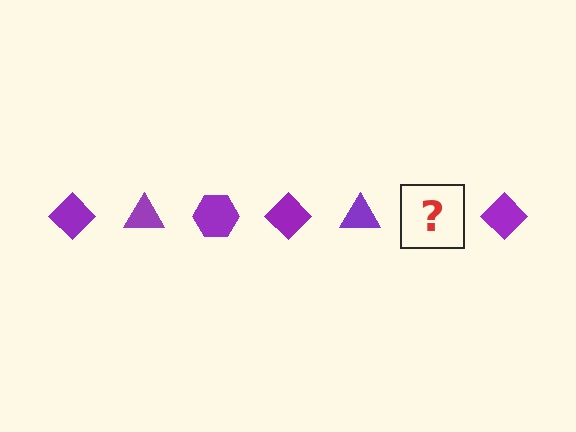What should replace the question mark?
The question mark should be replaced with a purple hexagon.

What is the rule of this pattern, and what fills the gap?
The rule is that the pattern cycles through diamond, triangle, hexagon shapes in purple. The gap should be filled with a purple hexagon.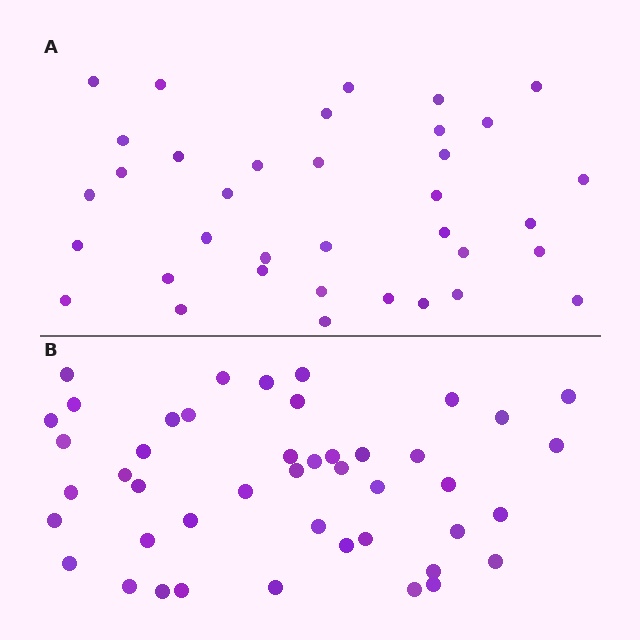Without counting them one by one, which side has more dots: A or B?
Region B (the bottom region) has more dots.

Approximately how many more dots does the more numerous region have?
Region B has roughly 8 or so more dots than region A.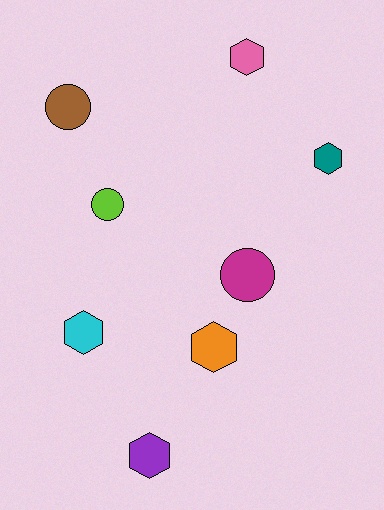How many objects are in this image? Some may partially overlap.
There are 8 objects.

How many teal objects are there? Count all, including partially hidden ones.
There is 1 teal object.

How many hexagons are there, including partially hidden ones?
There are 5 hexagons.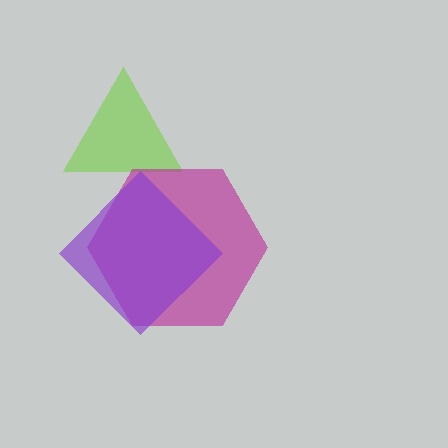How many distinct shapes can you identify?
There are 3 distinct shapes: a lime triangle, a magenta hexagon, a purple diamond.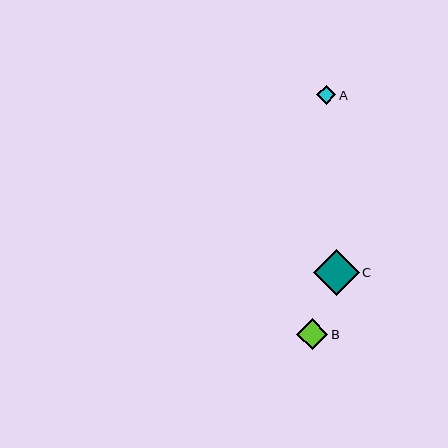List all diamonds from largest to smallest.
From largest to smallest: C, B, A.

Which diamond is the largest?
Diamond C is the largest with a size of approximately 46 pixels.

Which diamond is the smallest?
Diamond A is the smallest with a size of approximately 19 pixels.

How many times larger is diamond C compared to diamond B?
Diamond C is approximately 1.5 times the size of diamond B.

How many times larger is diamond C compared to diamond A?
Diamond C is approximately 2.4 times the size of diamond A.